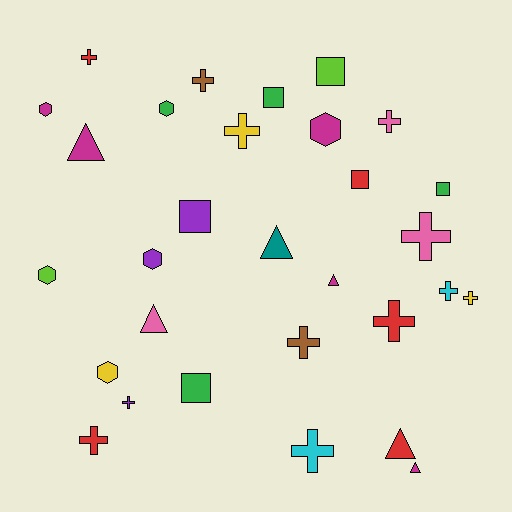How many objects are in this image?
There are 30 objects.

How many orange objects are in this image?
There are no orange objects.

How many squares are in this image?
There are 6 squares.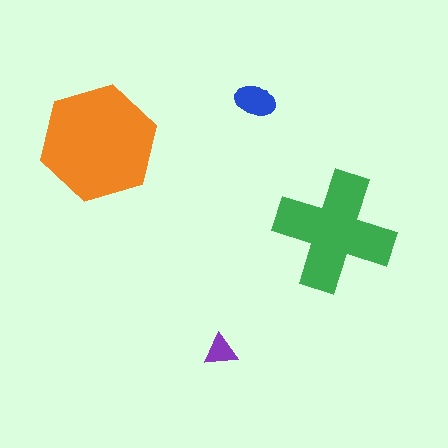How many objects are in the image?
There are 4 objects in the image.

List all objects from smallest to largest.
The purple triangle, the blue ellipse, the green cross, the orange hexagon.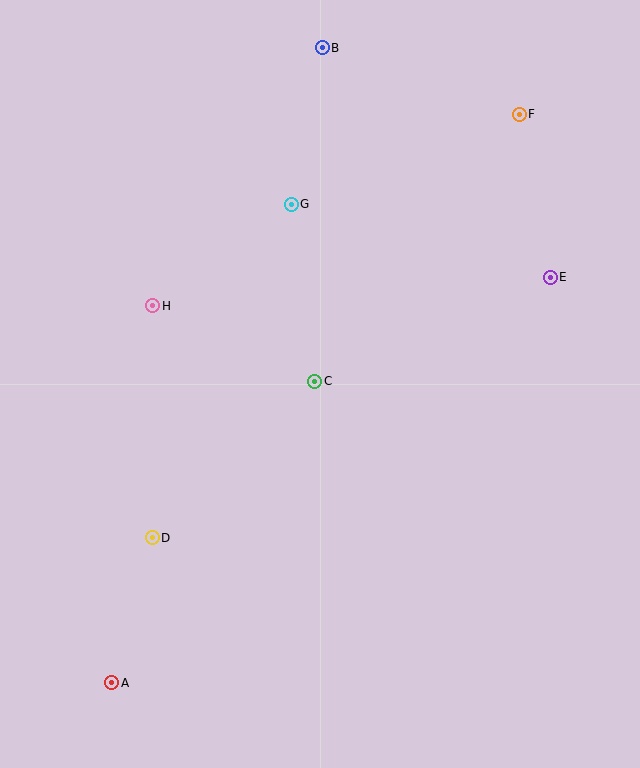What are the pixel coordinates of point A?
Point A is at (112, 683).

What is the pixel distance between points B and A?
The distance between B and A is 669 pixels.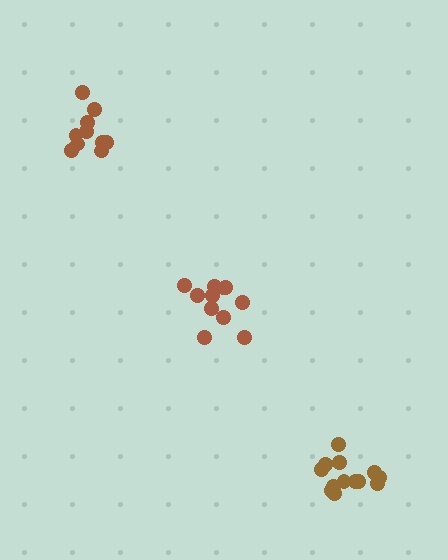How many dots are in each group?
Group 1: 11 dots, Group 2: 13 dots, Group 3: 10 dots (34 total).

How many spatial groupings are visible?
There are 3 spatial groupings.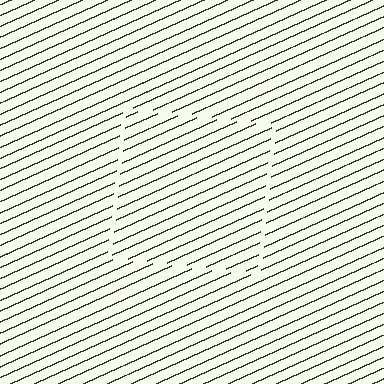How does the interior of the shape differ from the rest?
The interior of the shape contains the same grating, shifted by half a period — the contour is defined by the phase discontinuity where line-ends from the inner and outer gratings abut.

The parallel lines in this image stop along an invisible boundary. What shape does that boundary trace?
An illusory square. The interior of the shape contains the same grating, shifted by half a period — the contour is defined by the phase discontinuity where line-ends from the inner and outer gratings abut.